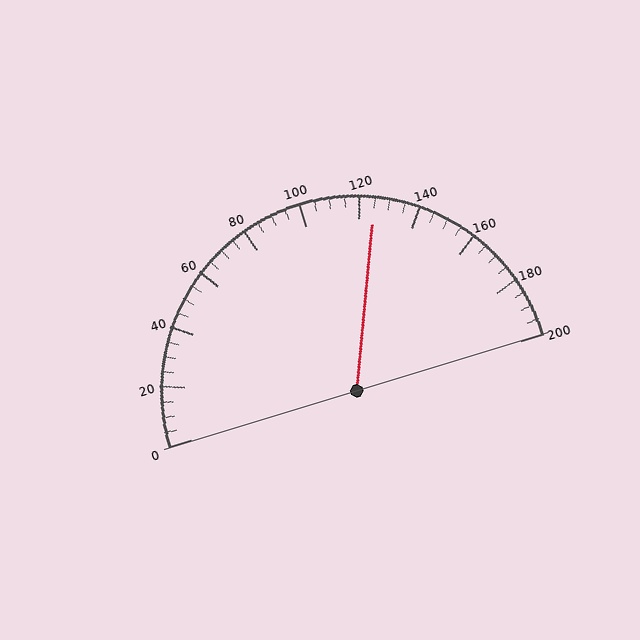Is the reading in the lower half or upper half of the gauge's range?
The reading is in the upper half of the range (0 to 200).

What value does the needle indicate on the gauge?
The needle indicates approximately 125.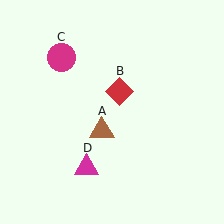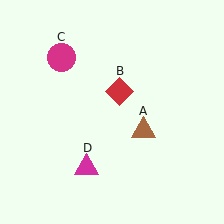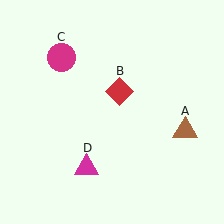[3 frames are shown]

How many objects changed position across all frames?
1 object changed position: brown triangle (object A).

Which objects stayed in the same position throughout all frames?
Red diamond (object B) and magenta circle (object C) and magenta triangle (object D) remained stationary.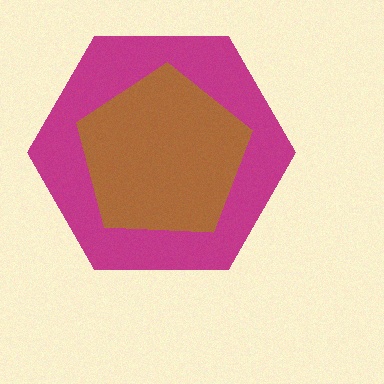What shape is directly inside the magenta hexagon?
The brown pentagon.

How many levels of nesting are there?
2.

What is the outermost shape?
The magenta hexagon.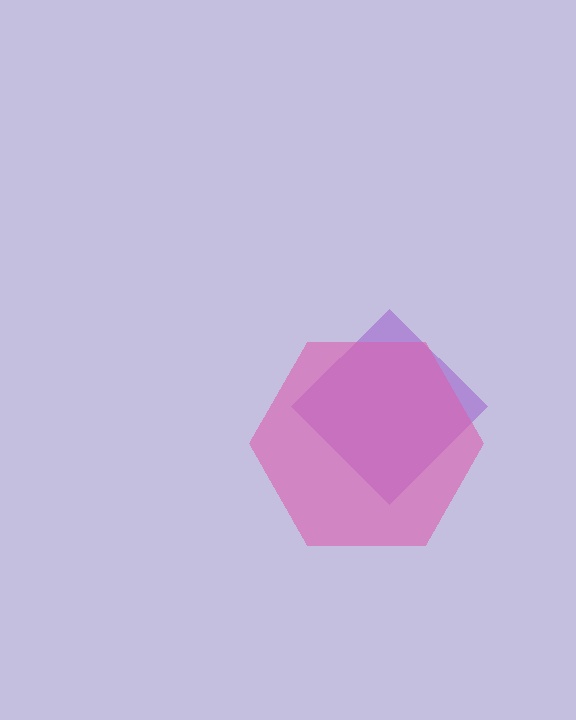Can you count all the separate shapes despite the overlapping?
Yes, there are 2 separate shapes.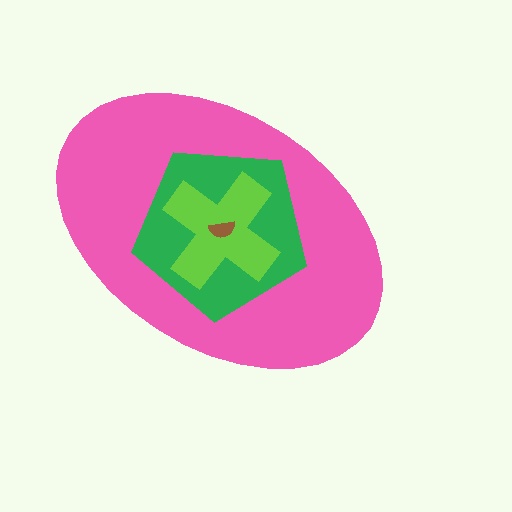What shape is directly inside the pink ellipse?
The green pentagon.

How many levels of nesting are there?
4.